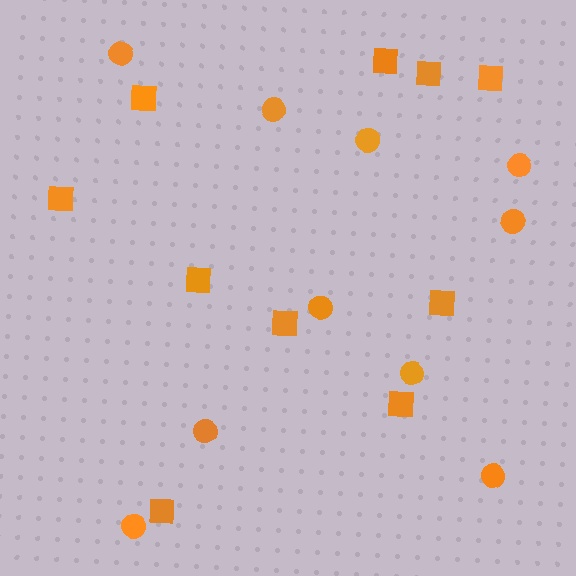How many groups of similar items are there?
There are 2 groups: one group of circles (10) and one group of squares (10).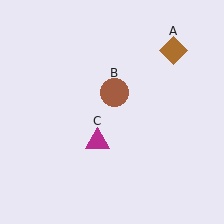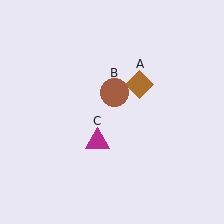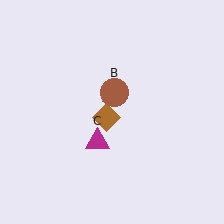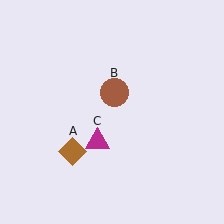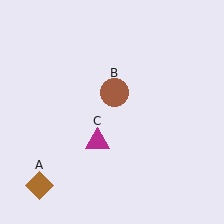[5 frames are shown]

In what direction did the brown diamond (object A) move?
The brown diamond (object A) moved down and to the left.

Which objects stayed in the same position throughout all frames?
Brown circle (object B) and magenta triangle (object C) remained stationary.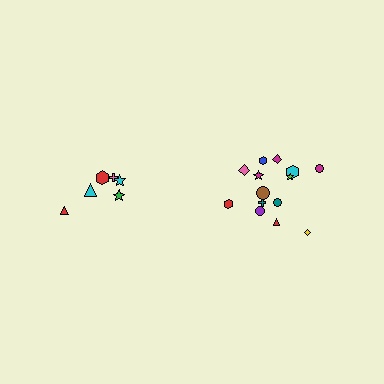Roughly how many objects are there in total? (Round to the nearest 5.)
Roughly 20 objects in total.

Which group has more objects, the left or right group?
The right group.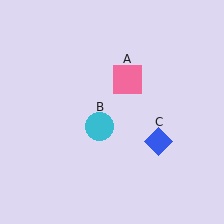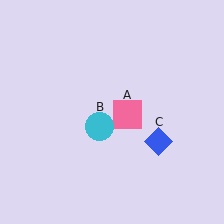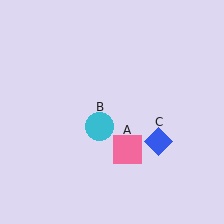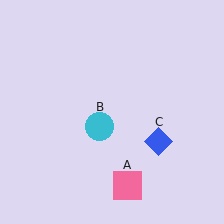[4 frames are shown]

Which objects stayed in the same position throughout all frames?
Cyan circle (object B) and blue diamond (object C) remained stationary.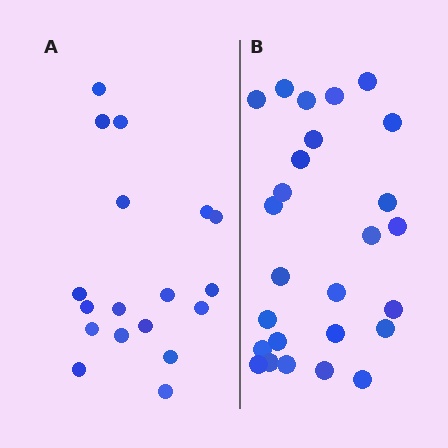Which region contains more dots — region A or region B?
Region B (the right region) has more dots.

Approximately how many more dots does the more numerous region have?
Region B has roughly 8 or so more dots than region A.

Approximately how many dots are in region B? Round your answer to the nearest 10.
About 30 dots. (The exact count is 26, which rounds to 30.)